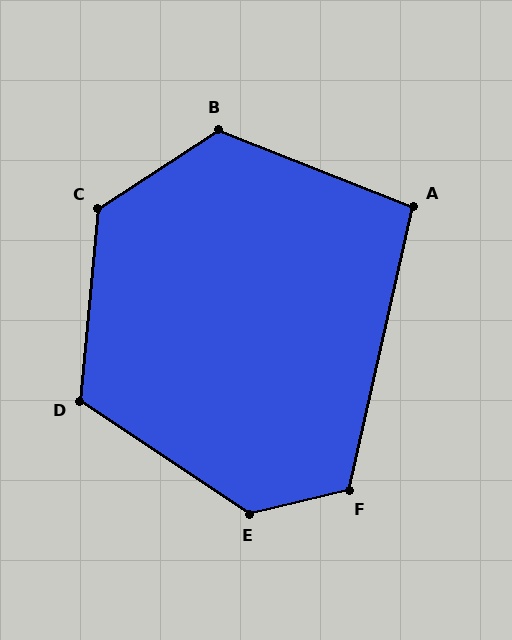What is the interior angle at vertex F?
Approximately 116 degrees (obtuse).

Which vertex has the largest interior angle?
E, at approximately 133 degrees.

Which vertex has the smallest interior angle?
A, at approximately 99 degrees.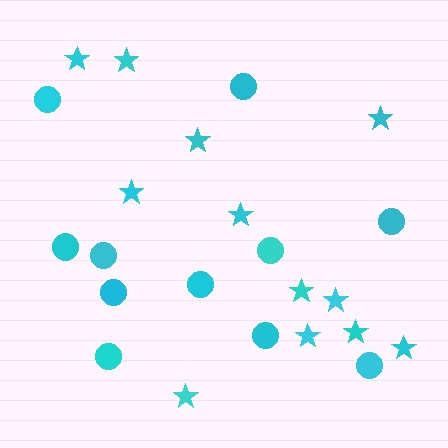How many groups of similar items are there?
There are 2 groups: one group of circles (11) and one group of stars (12).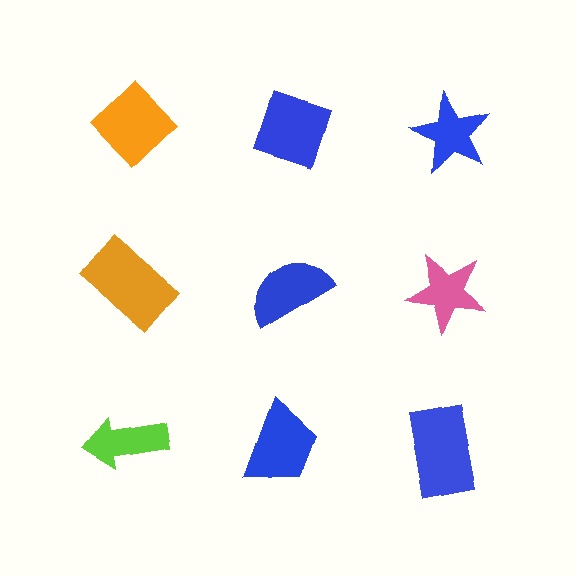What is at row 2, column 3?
A pink star.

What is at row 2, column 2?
A blue semicircle.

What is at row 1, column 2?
A blue diamond.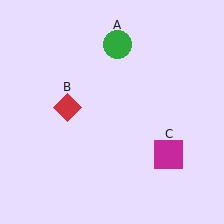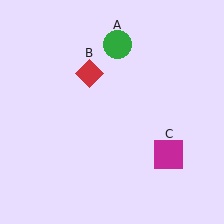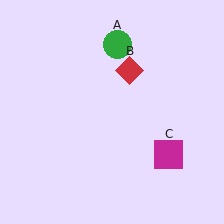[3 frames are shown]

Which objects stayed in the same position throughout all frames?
Green circle (object A) and magenta square (object C) remained stationary.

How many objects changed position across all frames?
1 object changed position: red diamond (object B).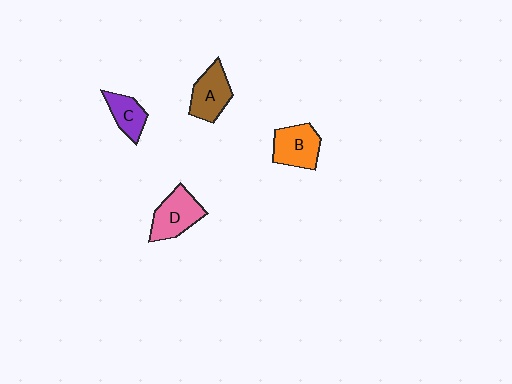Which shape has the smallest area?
Shape C (purple).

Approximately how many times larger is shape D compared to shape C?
Approximately 1.5 times.